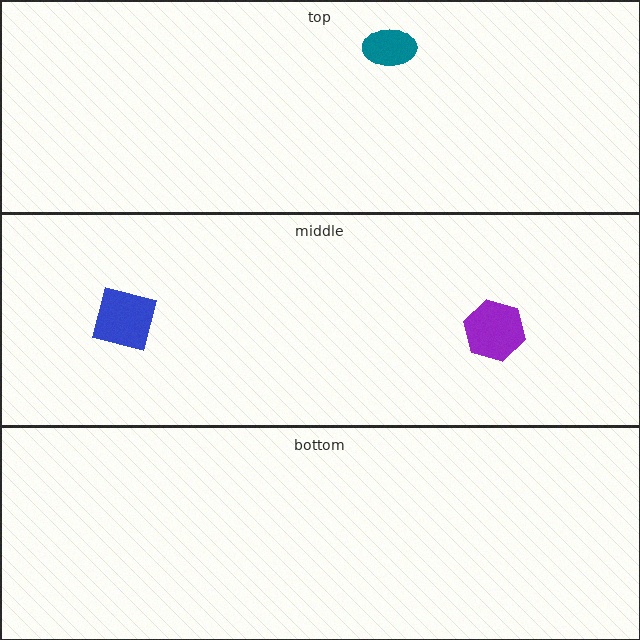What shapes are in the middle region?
The purple hexagon, the blue square.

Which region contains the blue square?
The middle region.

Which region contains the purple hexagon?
The middle region.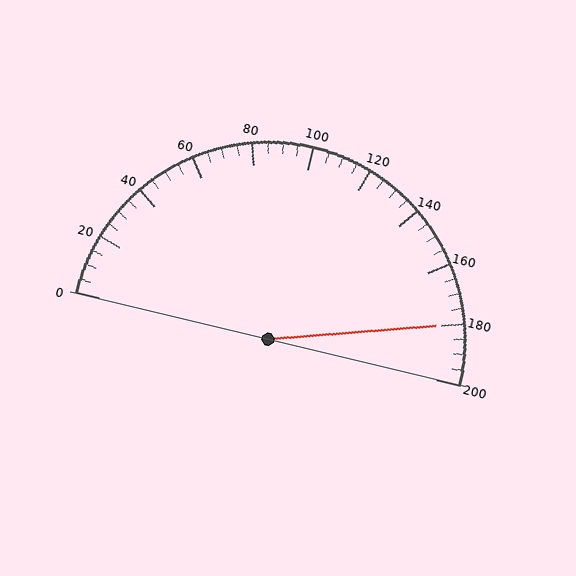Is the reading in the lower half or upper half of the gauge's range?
The reading is in the upper half of the range (0 to 200).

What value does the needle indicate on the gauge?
The needle indicates approximately 180.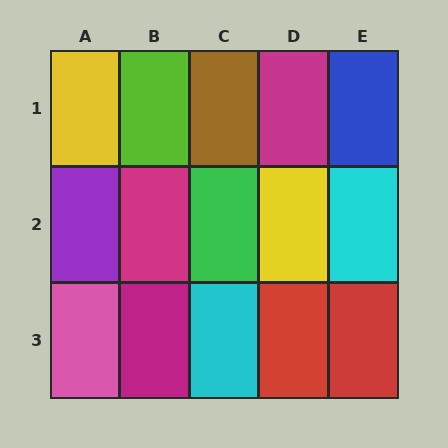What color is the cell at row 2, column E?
Cyan.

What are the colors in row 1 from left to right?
Yellow, lime, brown, magenta, blue.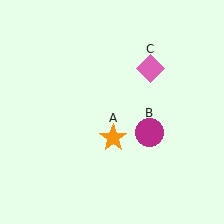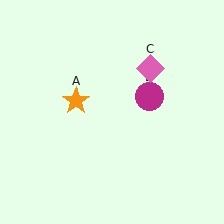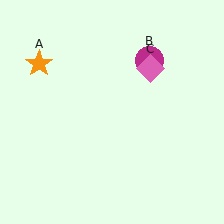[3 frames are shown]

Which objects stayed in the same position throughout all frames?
Pink diamond (object C) remained stationary.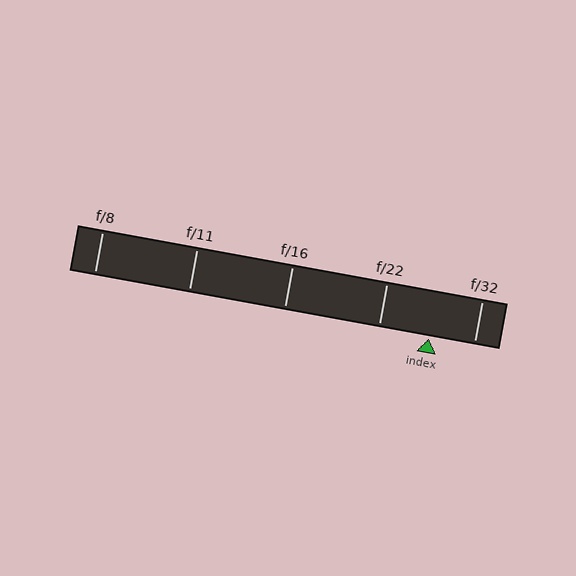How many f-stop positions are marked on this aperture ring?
There are 5 f-stop positions marked.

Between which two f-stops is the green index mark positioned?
The index mark is between f/22 and f/32.